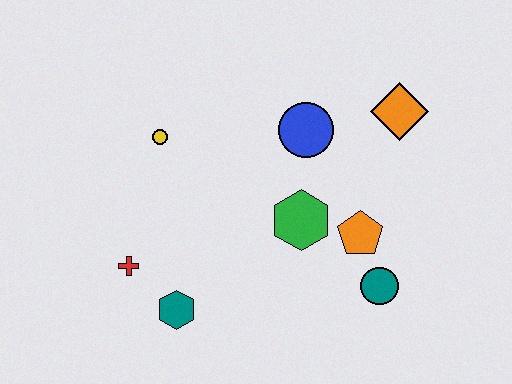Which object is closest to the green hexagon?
The orange pentagon is closest to the green hexagon.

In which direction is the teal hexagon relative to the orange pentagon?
The teal hexagon is to the left of the orange pentagon.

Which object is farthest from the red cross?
The orange diamond is farthest from the red cross.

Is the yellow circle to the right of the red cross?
Yes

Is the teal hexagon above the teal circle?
No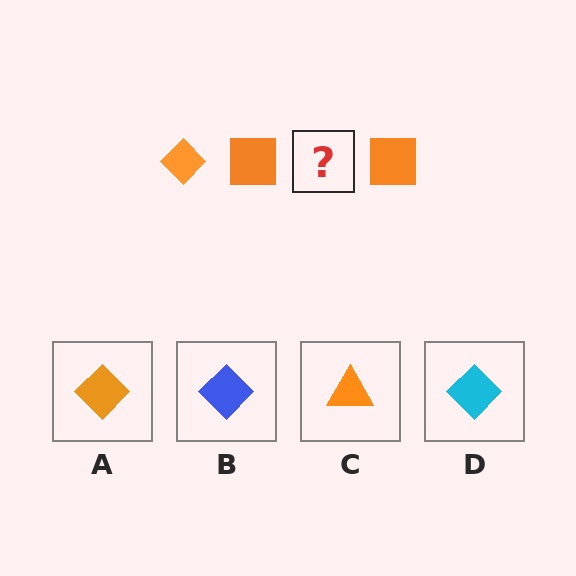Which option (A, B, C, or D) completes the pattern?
A.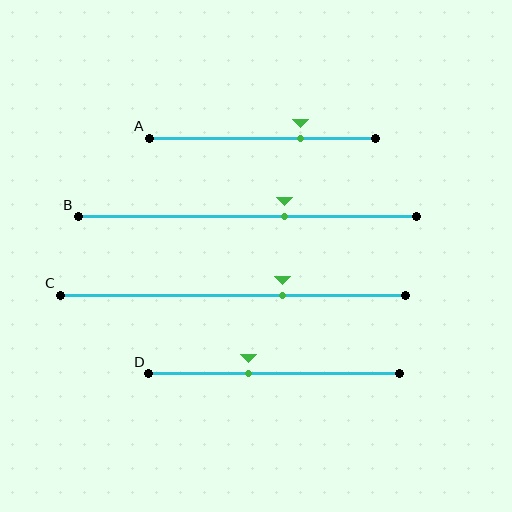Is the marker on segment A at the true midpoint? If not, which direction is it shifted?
No, the marker on segment A is shifted to the right by about 17% of the segment length.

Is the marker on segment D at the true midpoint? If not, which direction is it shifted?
No, the marker on segment D is shifted to the left by about 10% of the segment length.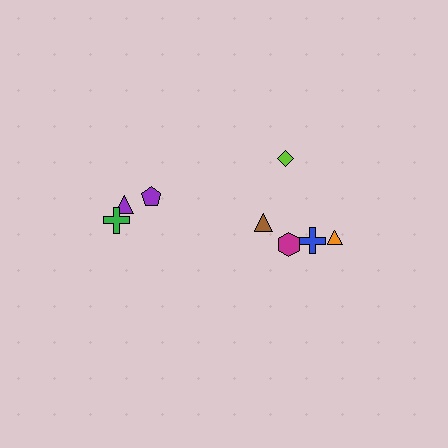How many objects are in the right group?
There are 5 objects.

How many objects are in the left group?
There are 3 objects.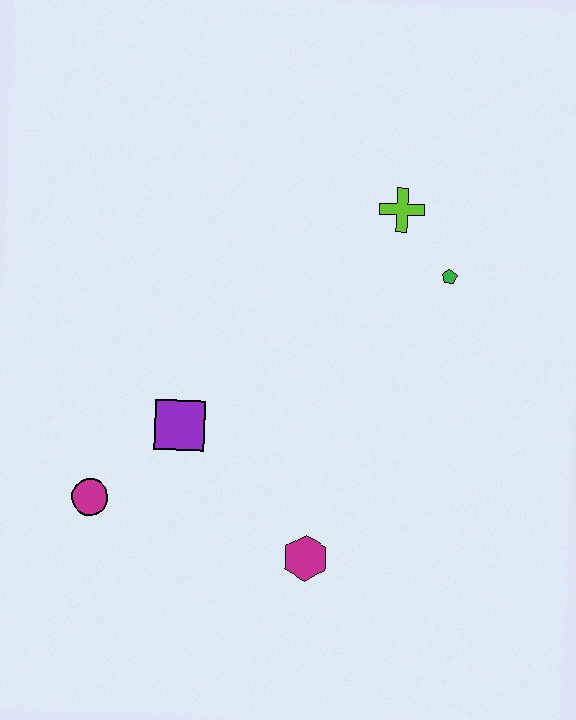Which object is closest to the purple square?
The magenta circle is closest to the purple square.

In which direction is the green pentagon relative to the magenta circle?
The green pentagon is to the right of the magenta circle.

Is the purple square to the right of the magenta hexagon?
No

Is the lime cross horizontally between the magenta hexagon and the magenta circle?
No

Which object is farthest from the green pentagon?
The magenta circle is farthest from the green pentagon.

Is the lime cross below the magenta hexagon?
No